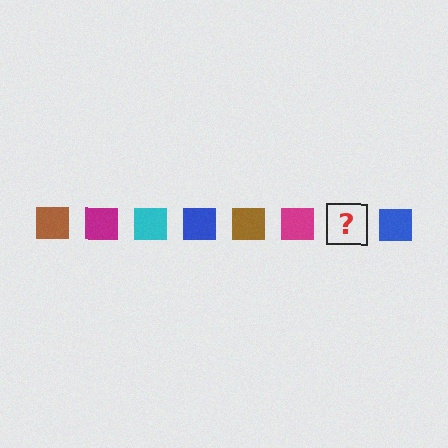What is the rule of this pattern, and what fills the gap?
The rule is that the pattern cycles through brown, magenta, cyan, blue squares. The gap should be filled with a cyan square.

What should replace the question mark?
The question mark should be replaced with a cyan square.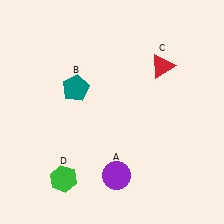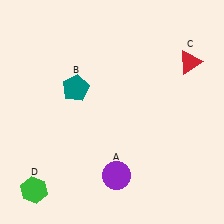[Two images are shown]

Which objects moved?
The objects that moved are: the red triangle (C), the green hexagon (D).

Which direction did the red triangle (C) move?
The red triangle (C) moved right.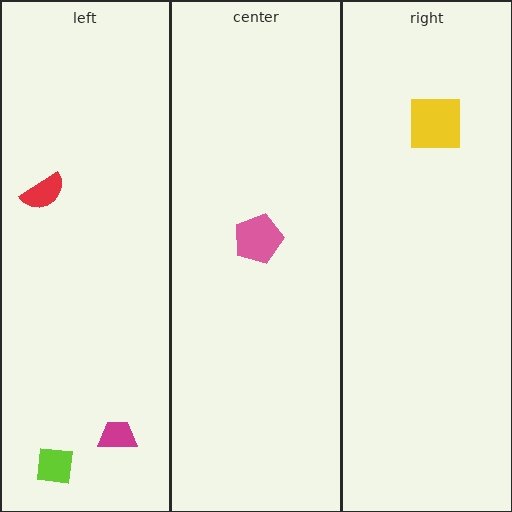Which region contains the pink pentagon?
The center region.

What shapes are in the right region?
The yellow square.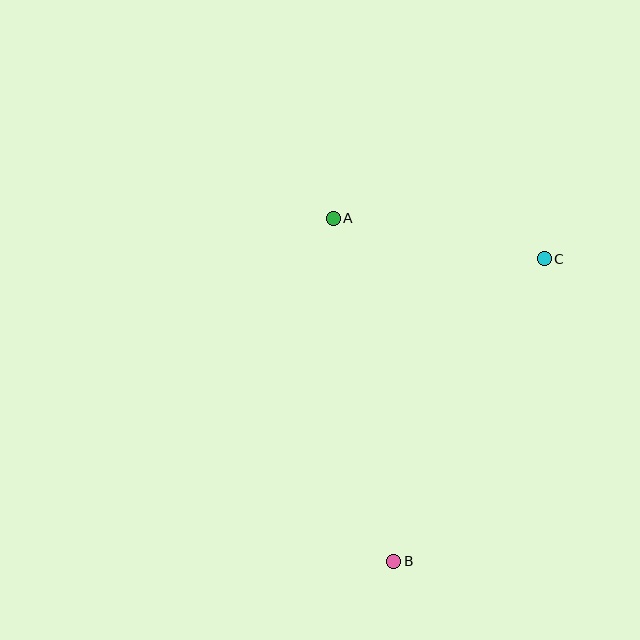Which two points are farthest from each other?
Points A and B are farthest from each other.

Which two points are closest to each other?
Points A and C are closest to each other.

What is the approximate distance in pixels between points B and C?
The distance between B and C is approximately 338 pixels.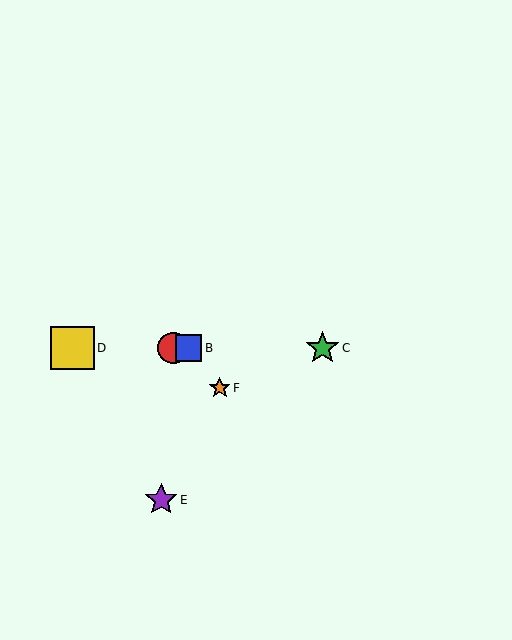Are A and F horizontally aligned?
No, A is at y≈348 and F is at y≈388.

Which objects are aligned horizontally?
Objects A, B, C, D are aligned horizontally.